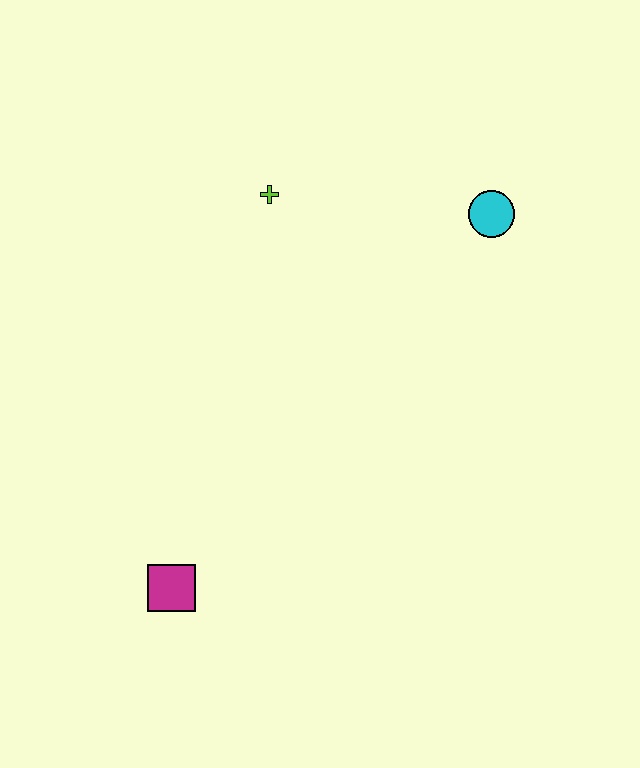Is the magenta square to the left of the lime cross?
Yes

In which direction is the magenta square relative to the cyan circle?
The magenta square is below the cyan circle.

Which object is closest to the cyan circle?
The lime cross is closest to the cyan circle.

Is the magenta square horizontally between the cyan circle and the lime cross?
No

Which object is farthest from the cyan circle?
The magenta square is farthest from the cyan circle.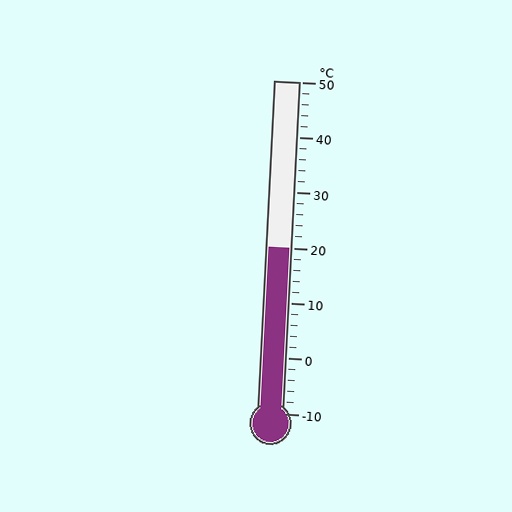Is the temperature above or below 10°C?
The temperature is above 10°C.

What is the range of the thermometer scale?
The thermometer scale ranges from -10°C to 50°C.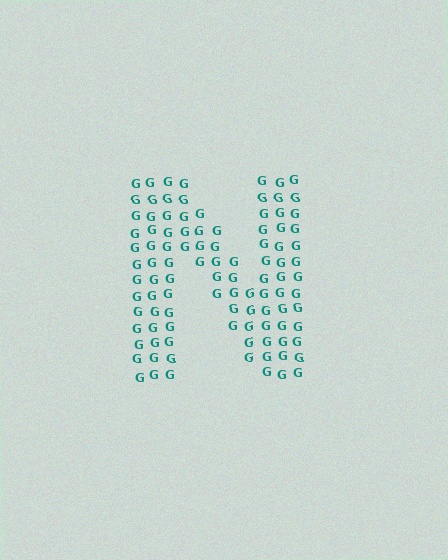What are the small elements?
The small elements are letter G's.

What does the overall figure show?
The overall figure shows the letter N.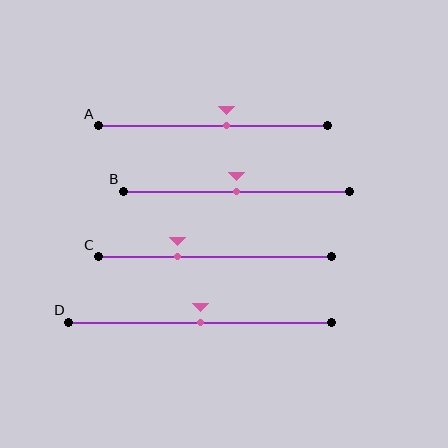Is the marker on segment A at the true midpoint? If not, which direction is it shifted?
No, the marker on segment A is shifted to the right by about 6% of the segment length.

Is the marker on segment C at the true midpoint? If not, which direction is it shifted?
No, the marker on segment C is shifted to the left by about 16% of the segment length.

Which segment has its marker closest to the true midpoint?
Segment B has its marker closest to the true midpoint.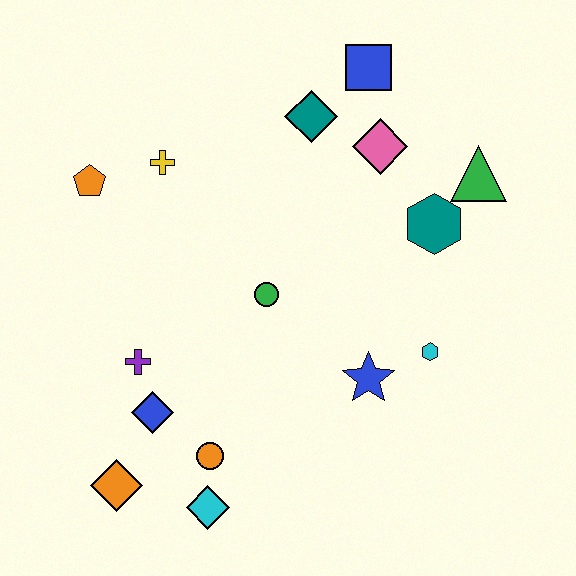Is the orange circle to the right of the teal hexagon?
No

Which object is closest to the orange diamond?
The blue diamond is closest to the orange diamond.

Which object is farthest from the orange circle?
The blue square is farthest from the orange circle.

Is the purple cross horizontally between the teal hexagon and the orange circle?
No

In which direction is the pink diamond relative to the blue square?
The pink diamond is below the blue square.